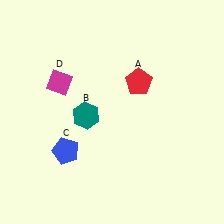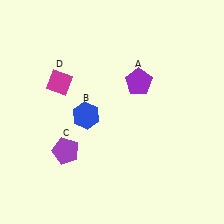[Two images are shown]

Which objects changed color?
A changed from red to purple. B changed from teal to blue. C changed from blue to purple.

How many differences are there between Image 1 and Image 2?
There are 3 differences between the two images.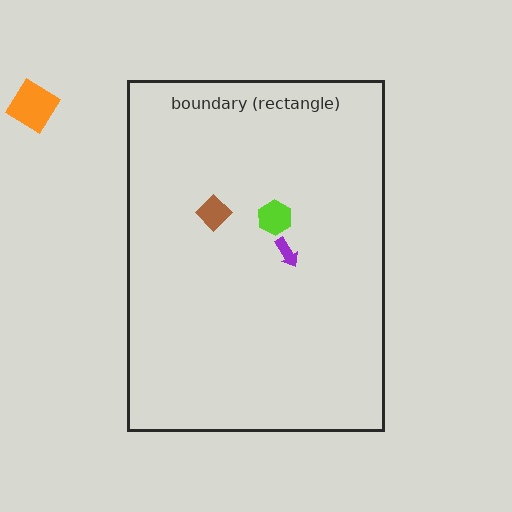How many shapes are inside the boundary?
3 inside, 1 outside.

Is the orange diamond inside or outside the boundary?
Outside.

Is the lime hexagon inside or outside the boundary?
Inside.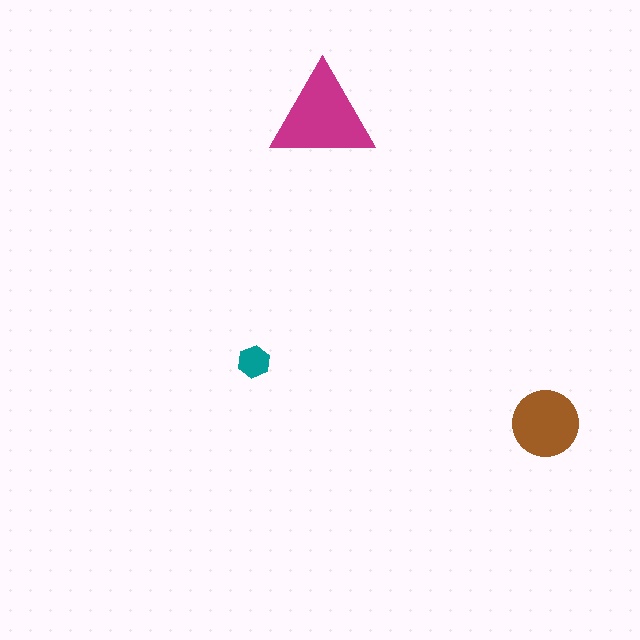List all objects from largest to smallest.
The magenta triangle, the brown circle, the teal hexagon.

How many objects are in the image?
There are 3 objects in the image.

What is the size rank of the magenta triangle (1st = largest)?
1st.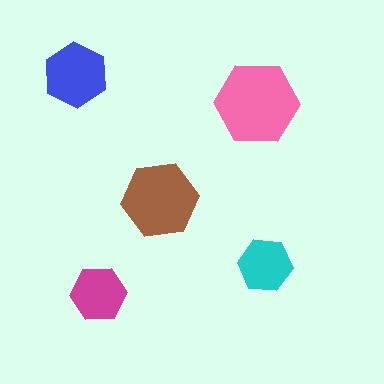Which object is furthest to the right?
The cyan hexagon is rightmost.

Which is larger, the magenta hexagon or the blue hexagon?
The blue one.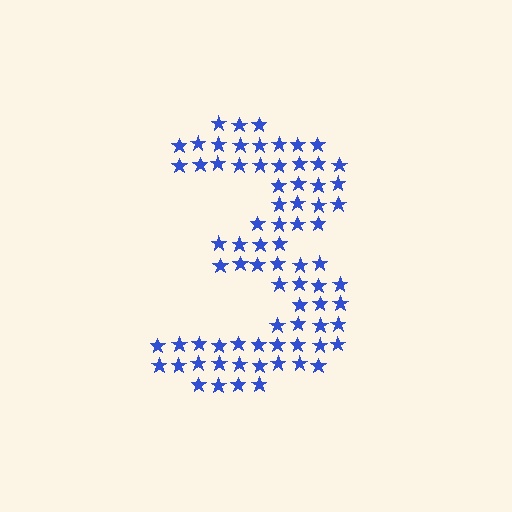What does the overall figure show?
The overall figure shows the digit 3.